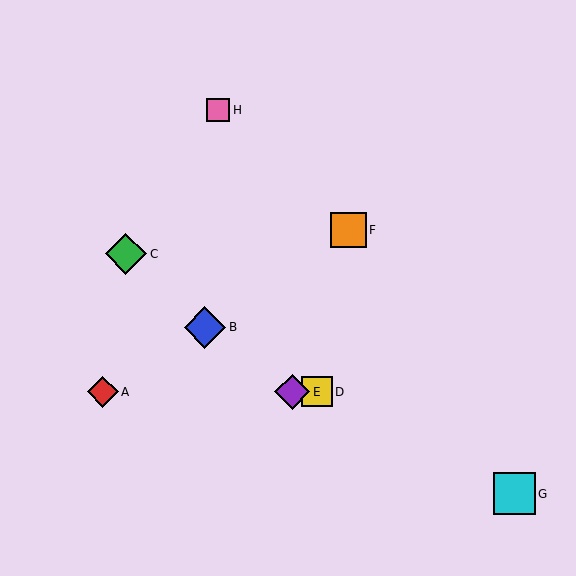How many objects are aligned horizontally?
3 objects (A, D, E) are aligned horizontally.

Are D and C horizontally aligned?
No, D is at y≈392 and C is at y≈254.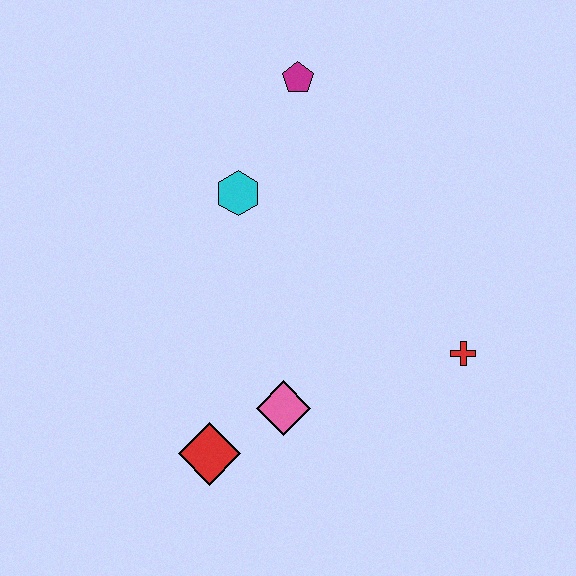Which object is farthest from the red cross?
The magenta pentagon is farthest from the red cross.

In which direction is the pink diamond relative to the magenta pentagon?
The pink diamond is below the magenta pentagon.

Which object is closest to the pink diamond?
The red diamond is closest to the pink diamond.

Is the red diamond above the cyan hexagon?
No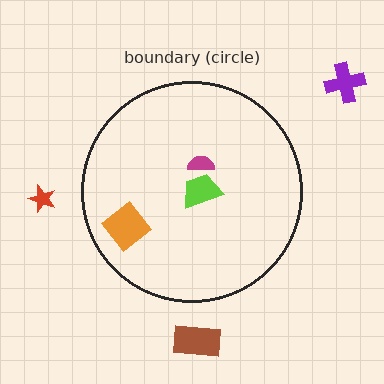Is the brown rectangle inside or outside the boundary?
Outside.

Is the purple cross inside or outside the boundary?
Outside.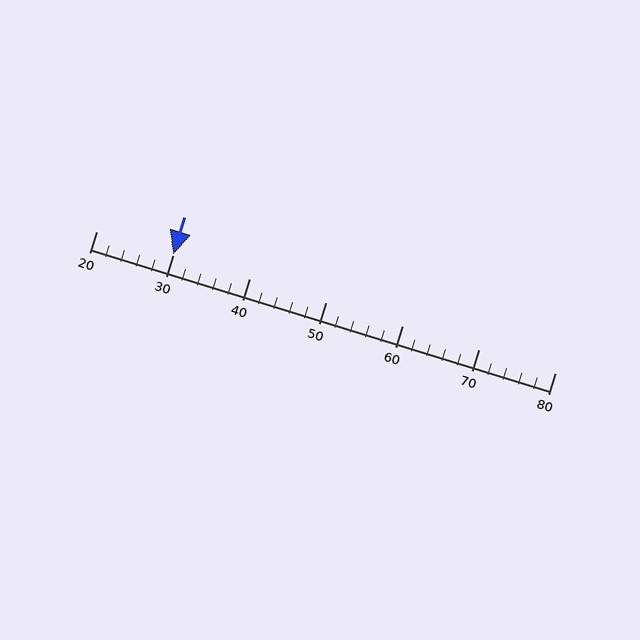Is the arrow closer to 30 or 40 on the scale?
The arrow is closer to 30.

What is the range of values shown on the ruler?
The ruler shows values from 20 to 80.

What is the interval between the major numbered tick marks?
The major tick marks are spaced 10 units apart.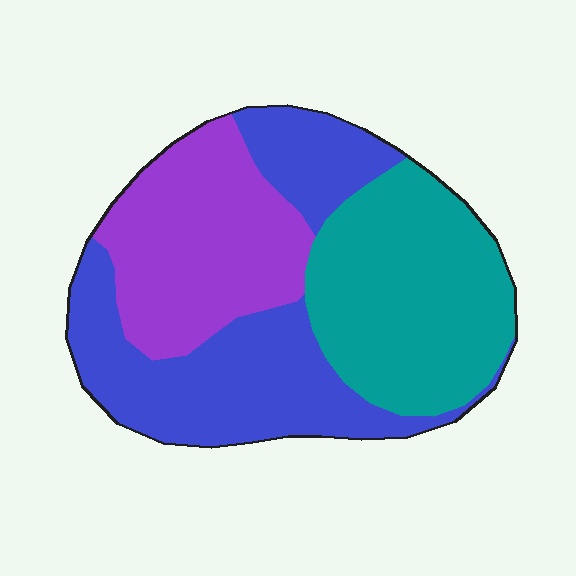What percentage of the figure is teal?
Teal covers roughly 35% of the figure.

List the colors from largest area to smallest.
From largest to smallest: blue, teal, purple.